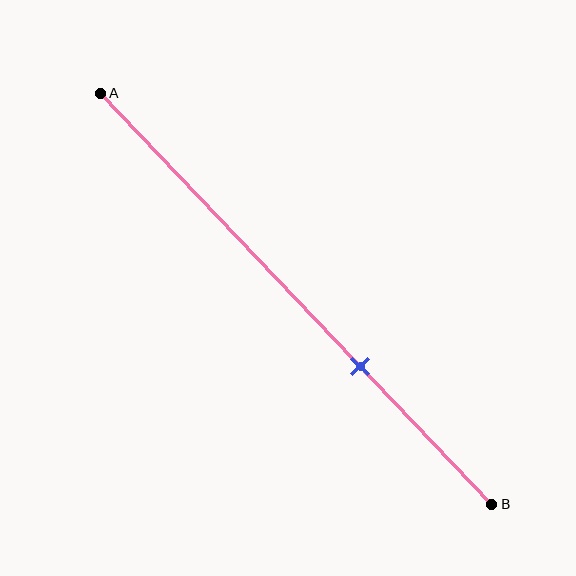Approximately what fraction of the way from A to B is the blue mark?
The blue mark is approximately 65% of the way from A to B.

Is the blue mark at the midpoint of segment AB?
No, the mark is at about 65% from A, not at the 50% midpoint.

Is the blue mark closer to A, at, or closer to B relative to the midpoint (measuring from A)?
The blue mark is closer to point B than the midpoint of segment AB.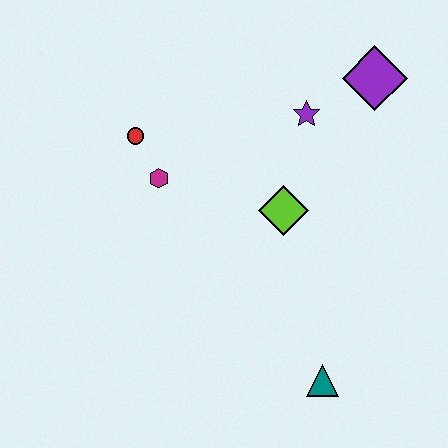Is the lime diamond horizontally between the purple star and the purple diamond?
No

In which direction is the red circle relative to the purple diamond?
The red circle is to the left of the purple diamond.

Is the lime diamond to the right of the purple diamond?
No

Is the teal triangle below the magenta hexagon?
Yes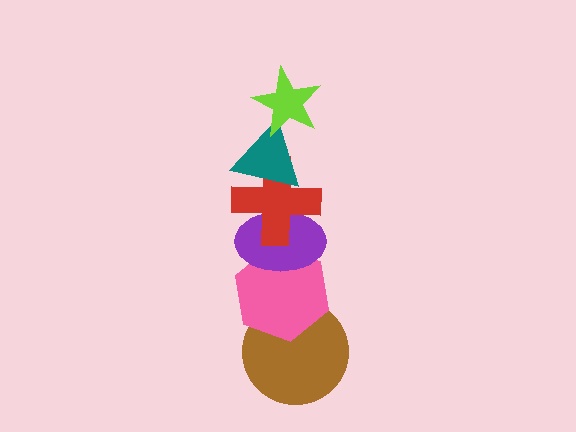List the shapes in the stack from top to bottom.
From top to bottom: the lime star, the teal triangle, the red cross, the purple ellipse, the pink hexagon, the brown circle.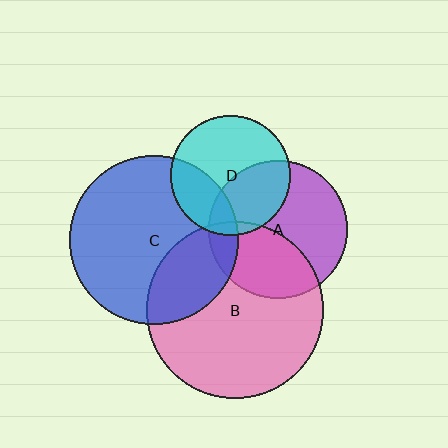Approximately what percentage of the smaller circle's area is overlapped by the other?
Approximately 25%.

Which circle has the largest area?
Circle B (pink).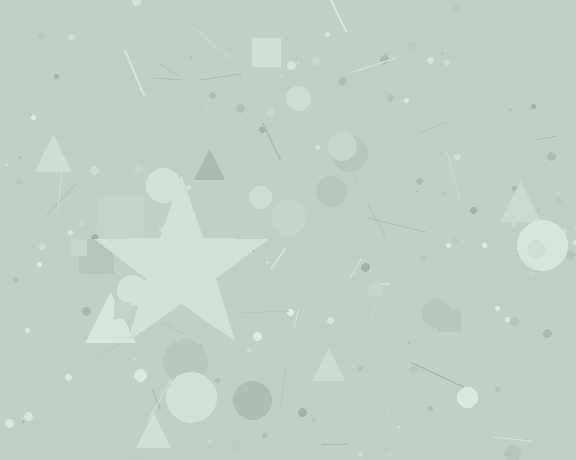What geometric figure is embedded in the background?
A star is embedded in the background.